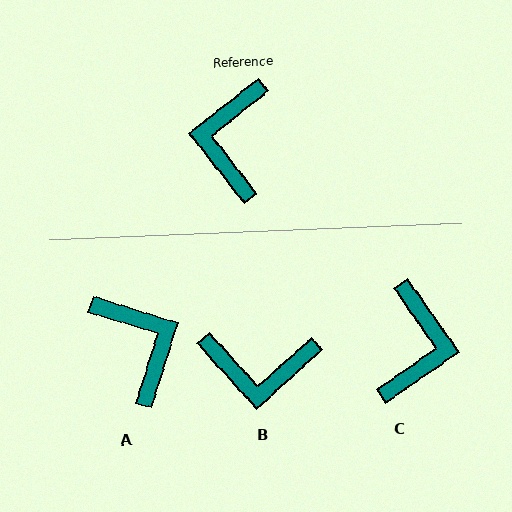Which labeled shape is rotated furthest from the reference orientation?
C, about 177 degrees away.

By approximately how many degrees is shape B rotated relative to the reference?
Approximately 94 degrees counter-clockwise.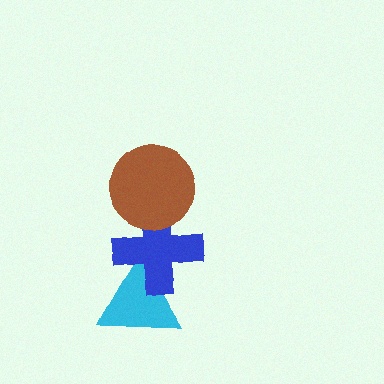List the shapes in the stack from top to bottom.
From top to bottom: the brown circle, the blue cross, the cyan triangle.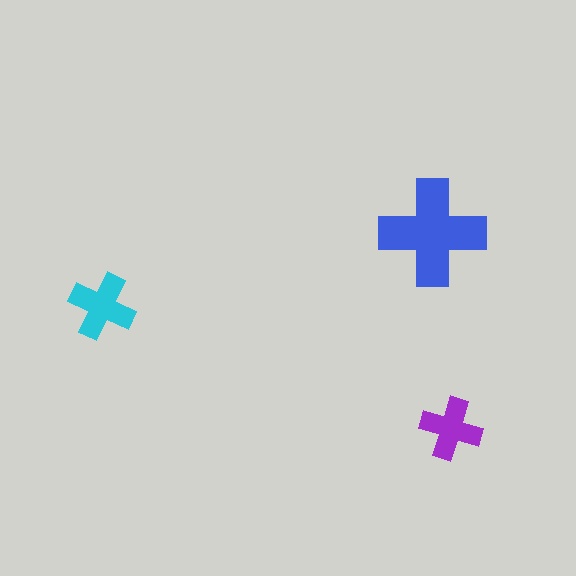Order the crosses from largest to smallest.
the blue one, the cyan one, the purple one.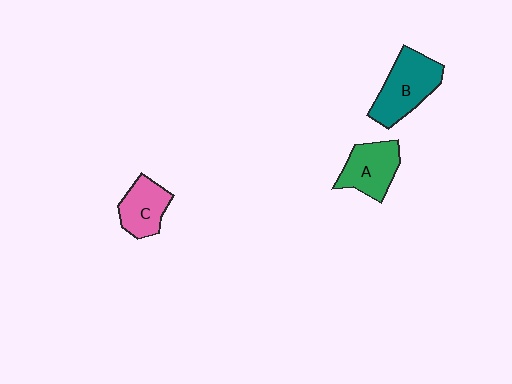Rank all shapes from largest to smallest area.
From largest to smallest: B (teal), A (green), C (pink).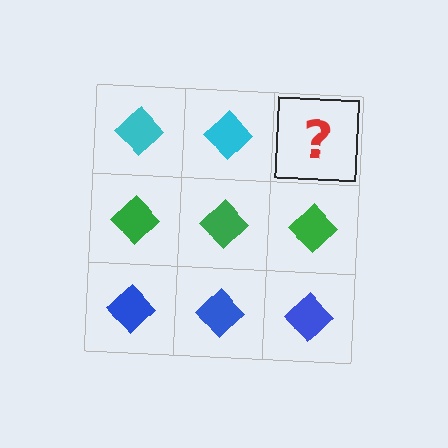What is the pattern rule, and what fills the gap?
The rule is that each row has a consistent color. The gap should be filled with a cyan diamond.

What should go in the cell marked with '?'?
The missing cell should contain a cyan diamond.